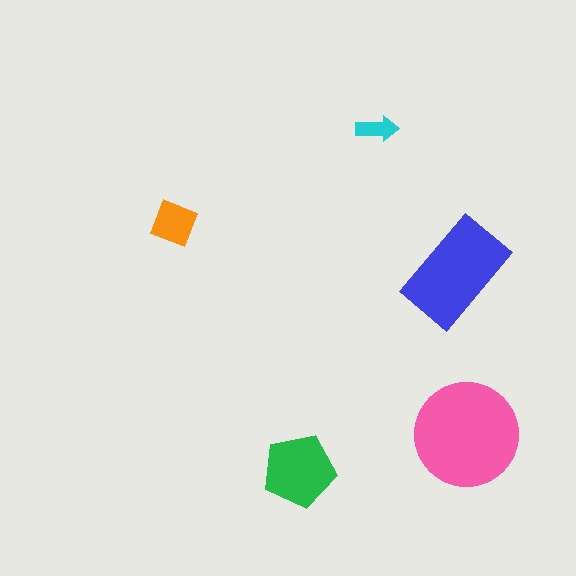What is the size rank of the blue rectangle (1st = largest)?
2nd.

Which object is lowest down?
The green pentagon is bottommost.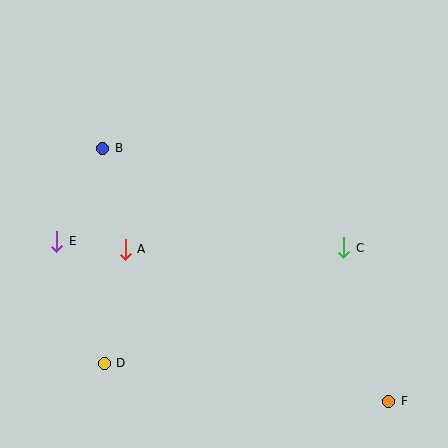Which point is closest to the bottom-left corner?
Point D is closest to the bottom-left corner.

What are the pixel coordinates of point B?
Point B is at (103, 148).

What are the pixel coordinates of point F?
Point F is at (389, 401).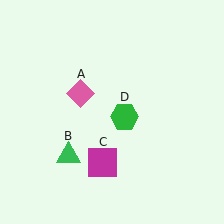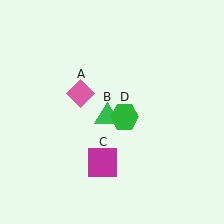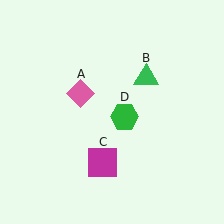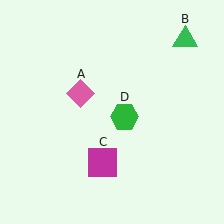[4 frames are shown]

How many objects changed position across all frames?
1 object changed position: green triangle (object B).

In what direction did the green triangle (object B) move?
The green triangle (object B) moved up and to the right.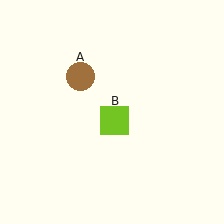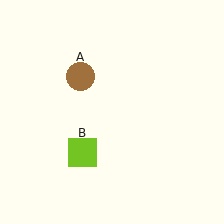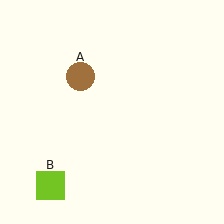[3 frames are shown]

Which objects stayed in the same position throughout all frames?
Brown circle (object A) remained stationary.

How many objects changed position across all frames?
1 object changed position: lime square (object B).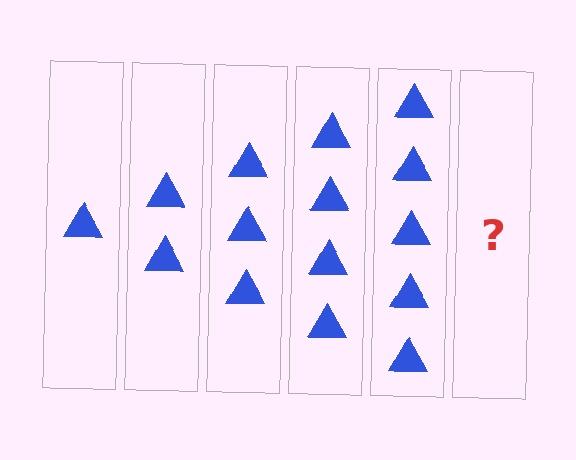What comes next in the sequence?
The next element should be 6 triangles.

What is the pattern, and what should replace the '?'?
The pattern is that each step adds one more triangle. The '?' should be 6 triangles.